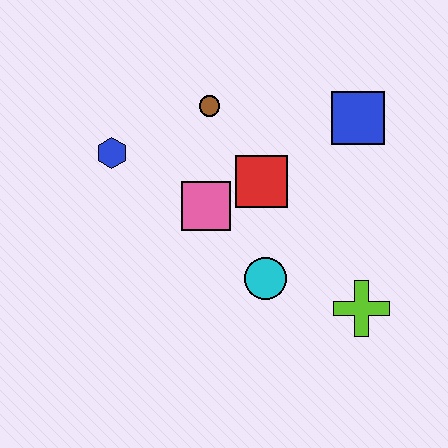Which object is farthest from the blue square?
The blue hexagon is farthest from the blue square.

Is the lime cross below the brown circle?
Yes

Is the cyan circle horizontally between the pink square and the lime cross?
Yes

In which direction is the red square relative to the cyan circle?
The red square is above the cyan circle.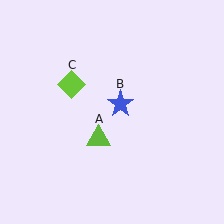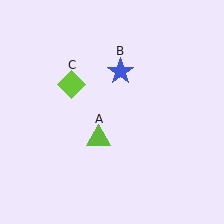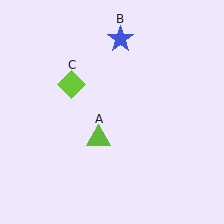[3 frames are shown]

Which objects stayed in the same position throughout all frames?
Lime triangle (object A) and lime diamond (object C) remained stationary.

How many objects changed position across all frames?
1 object changed position: blue star (object B).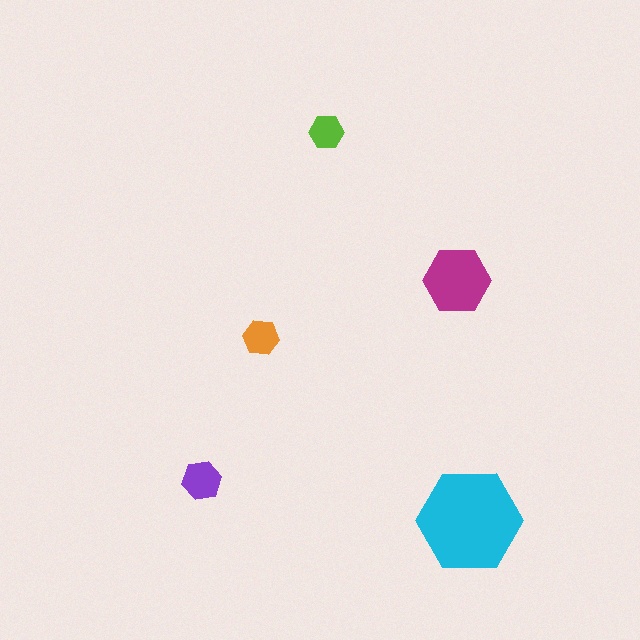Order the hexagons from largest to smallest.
the cyan one, the magenta one, the purple one, the orange one, the lime one.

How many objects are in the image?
There are 5 objects in the image.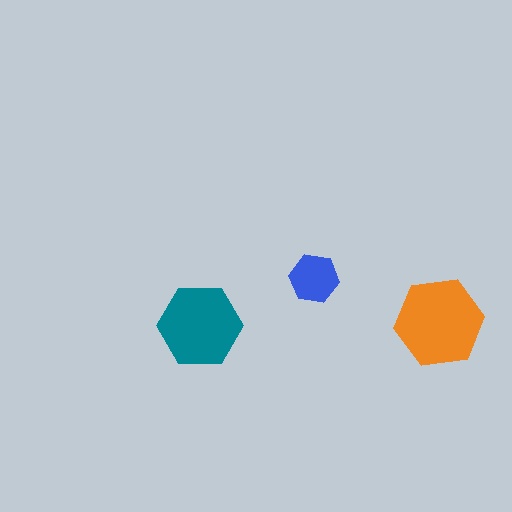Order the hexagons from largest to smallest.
the orange one, the teal one, the blue one.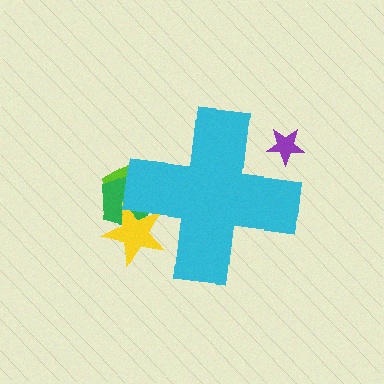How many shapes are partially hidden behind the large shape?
4 shapes are partially hidden.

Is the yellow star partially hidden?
Yes, the yellow star is partially hidden behind the cyan cross.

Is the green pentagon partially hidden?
Yes, the green pentagon is partially hidden behind the cyan cross.